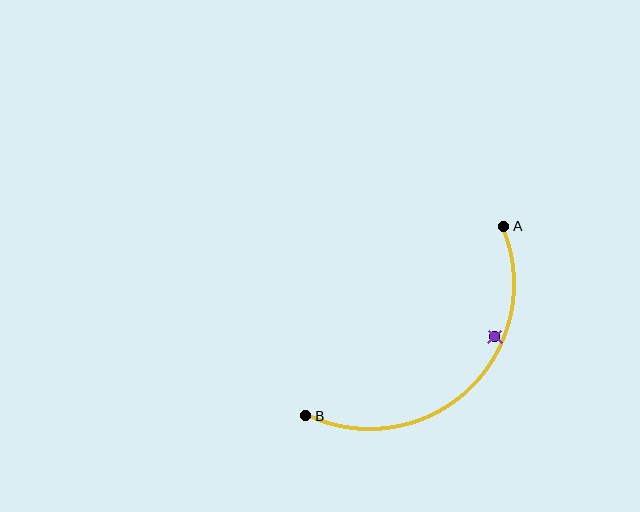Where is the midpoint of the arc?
The arc midpoint is the point on the curve farthest from the straight line joining A and B. It sits below and to the right of that line.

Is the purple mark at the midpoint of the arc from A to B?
No — the purple mark does not lie on the arc at all. It sits slightly inside the curve.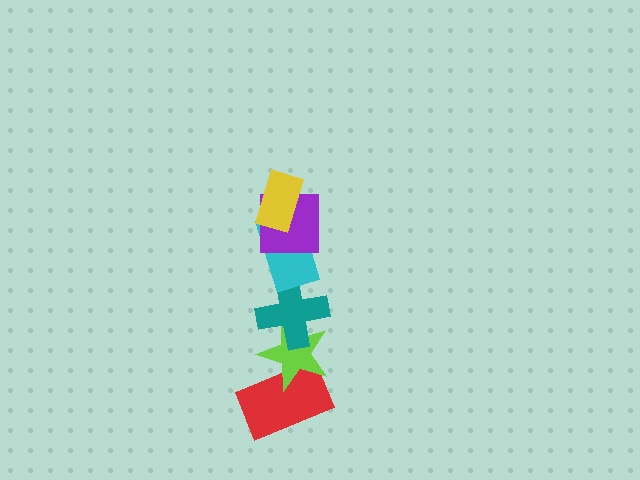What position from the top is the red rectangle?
The red rectangle is 6th from the top.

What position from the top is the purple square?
The purple square is 2nd from the top.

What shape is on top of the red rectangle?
The lime star is on top of the red rectangle.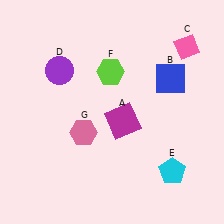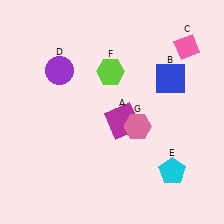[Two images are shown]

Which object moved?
The pink hexagon (G) moved right.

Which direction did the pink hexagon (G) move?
The pink hexagon (G) moved right.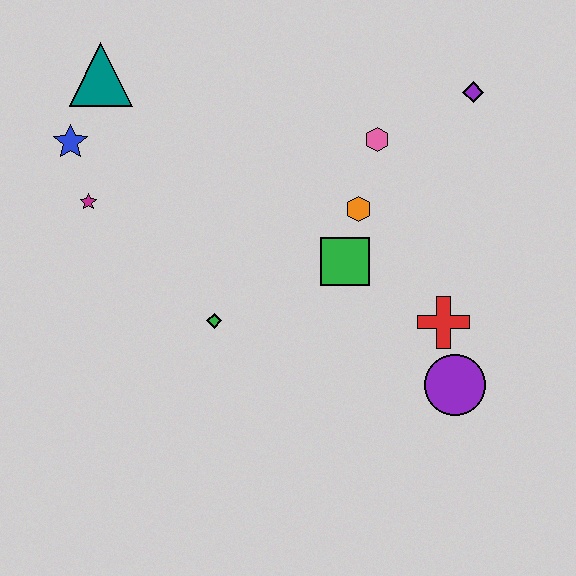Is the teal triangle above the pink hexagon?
Yes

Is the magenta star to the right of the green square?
No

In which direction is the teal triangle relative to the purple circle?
The teal triangle is to the left of the purple circle.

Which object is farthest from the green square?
The teal triangle is farthest from the green square.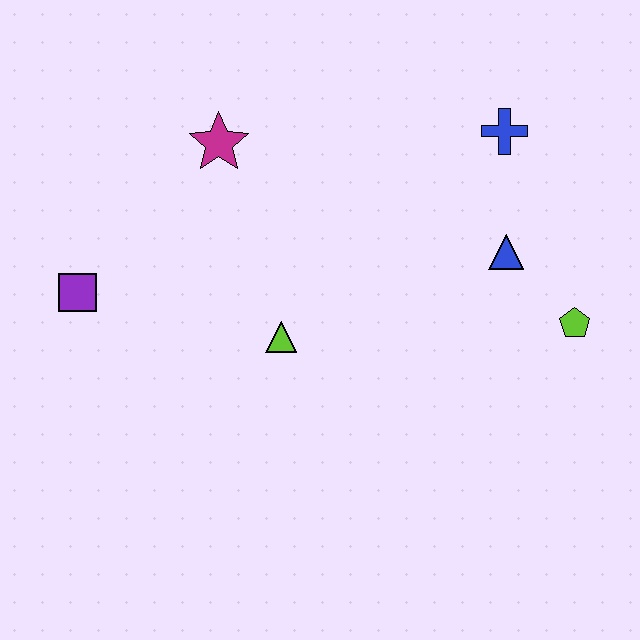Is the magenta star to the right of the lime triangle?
No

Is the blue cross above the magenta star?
Yes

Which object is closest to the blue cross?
The blue triangle is closest to the blue cross.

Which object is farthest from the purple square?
The lime pentagon is farthest from the purple square.